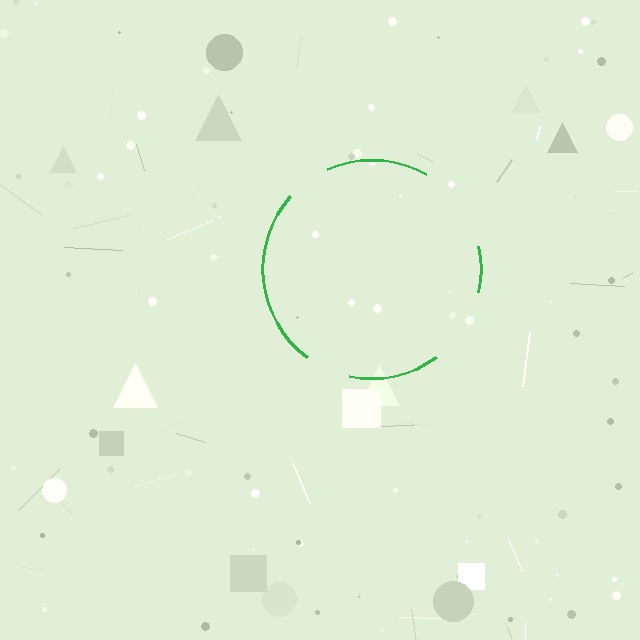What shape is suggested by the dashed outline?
The dashed outline suggests a circle.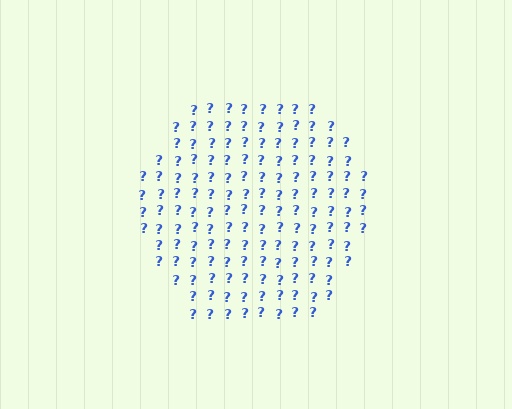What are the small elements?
The small elements are question marks.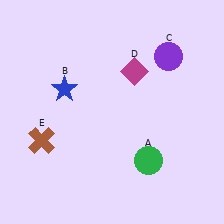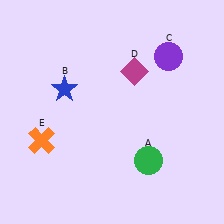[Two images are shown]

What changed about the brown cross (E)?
In Image 1, E is brown. In Image 2, it changed to orange.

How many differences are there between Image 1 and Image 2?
There is 1 difference between the two images.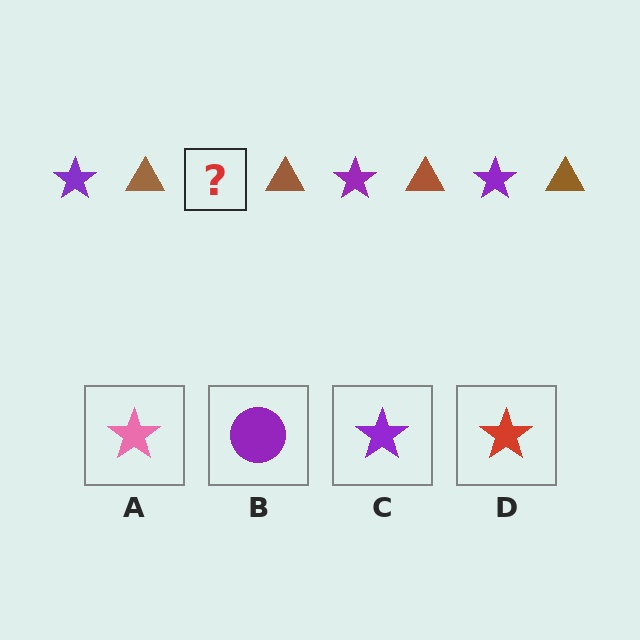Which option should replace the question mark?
Option C.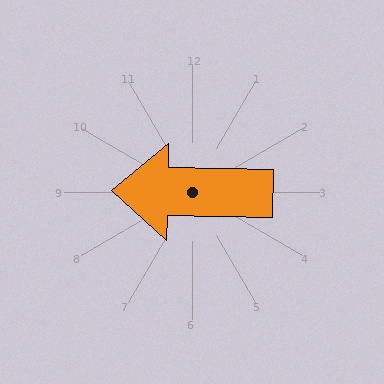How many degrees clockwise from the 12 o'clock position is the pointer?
Approximately 271 degrees.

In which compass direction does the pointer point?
West.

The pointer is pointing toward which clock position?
Roughly 9 o'clock.